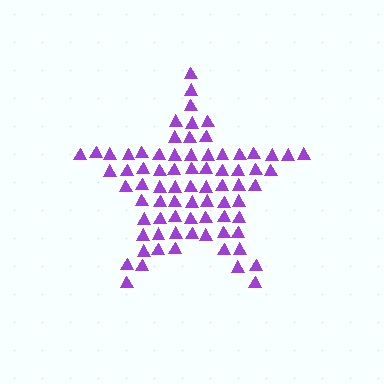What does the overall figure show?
The overall figure shows a star.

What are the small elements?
The small elements are triangles.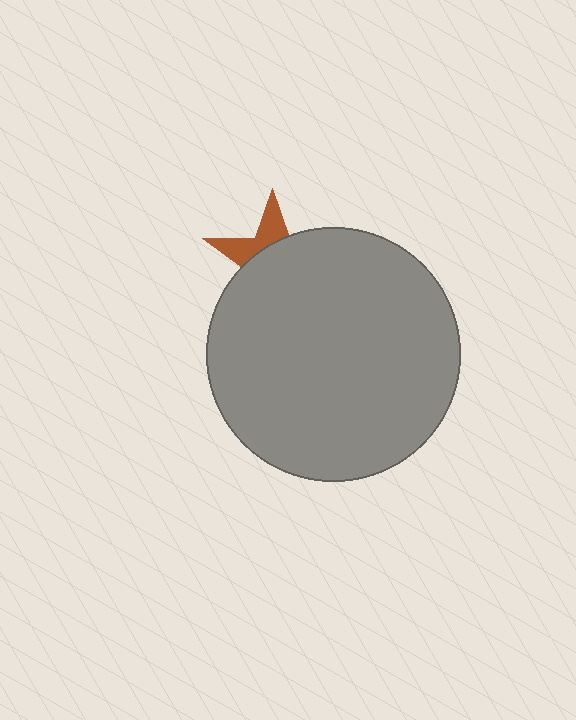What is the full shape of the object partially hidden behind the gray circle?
The partially hidden object is a brown star.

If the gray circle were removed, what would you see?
You would see the complete brown star.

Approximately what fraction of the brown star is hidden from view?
Roughly 68% of the brown star is hidden behind the gray circle.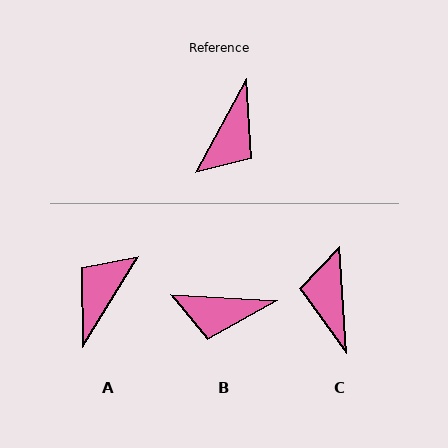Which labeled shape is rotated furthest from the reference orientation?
A, about 177 degrees away.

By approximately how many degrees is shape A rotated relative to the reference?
Approximately 177 degrees counter-clockwise.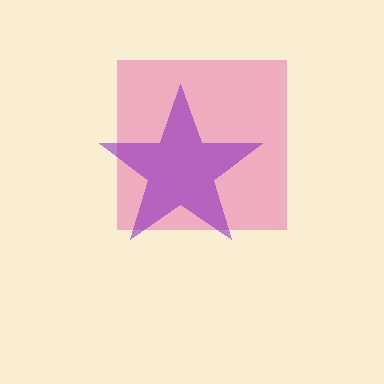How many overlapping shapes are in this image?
There are 2 overlapping shapes in the image.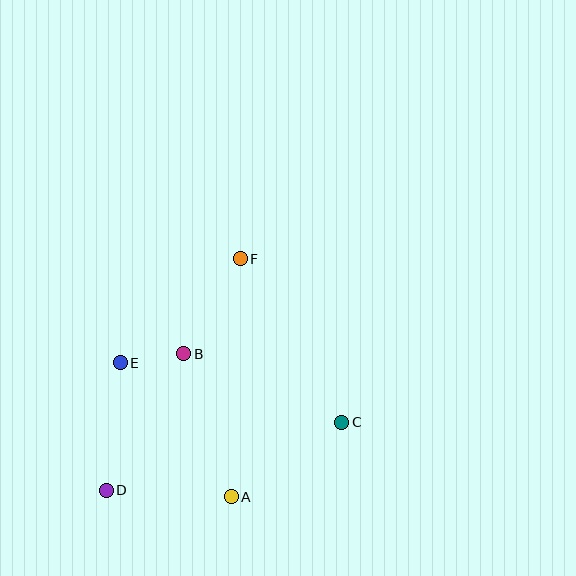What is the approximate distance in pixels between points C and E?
The distance between C and E is approximately 229 pixels.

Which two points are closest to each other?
Points B and E are closest to each other.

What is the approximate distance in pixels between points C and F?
The distance between C and F is approximately 192 pixels.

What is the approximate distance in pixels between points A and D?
The distance between A and D is approximately 125 pixels.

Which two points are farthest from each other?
Points D and F are farthest from each other.